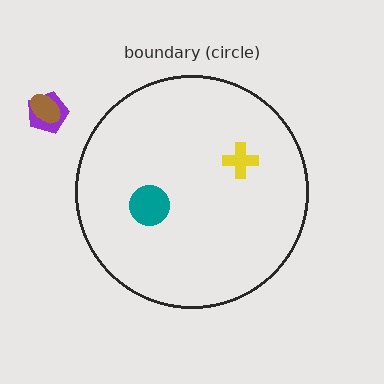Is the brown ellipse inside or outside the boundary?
Outside.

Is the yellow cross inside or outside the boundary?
Inside.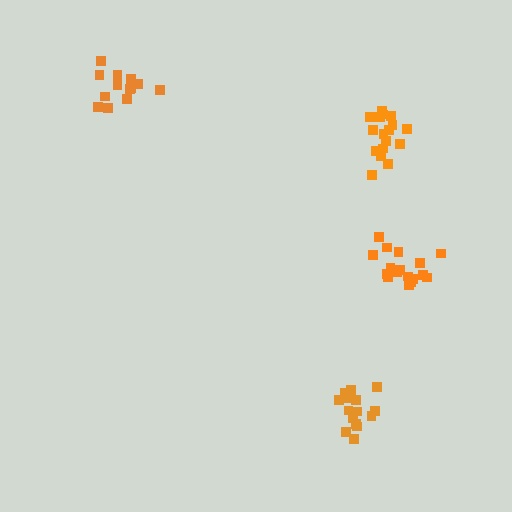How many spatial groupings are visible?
There are 4 spatial groupings.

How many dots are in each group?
Group 1: 17 dots, Group 2: 17 dots, Group 3: 17 dots, Group 4: 13 dots (64 total).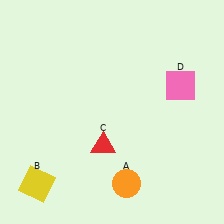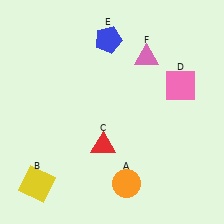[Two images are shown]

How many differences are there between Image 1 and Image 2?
There are 2 differences between the two images.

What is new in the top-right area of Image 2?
A pink triangle (F) was added in the top-right area of Image 2.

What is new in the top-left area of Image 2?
A blue pentagon (E) was added in the top-left area of Image 2.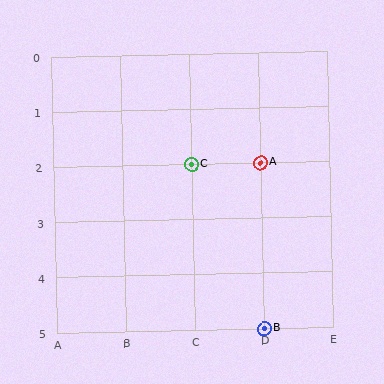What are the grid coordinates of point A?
Point A is at grid coordinates (D, 2).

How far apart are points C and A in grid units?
Points C and A are 1 column apart.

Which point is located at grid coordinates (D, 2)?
Point A is at (D, 2).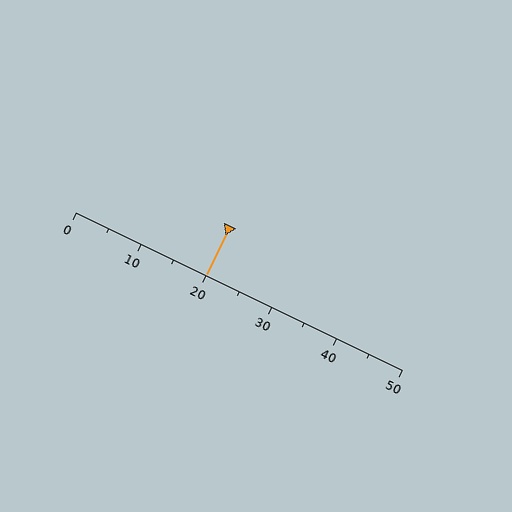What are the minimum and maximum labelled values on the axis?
The axis runs from 0 to 50.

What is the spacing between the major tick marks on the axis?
The major ticks are spaced 10 apart.